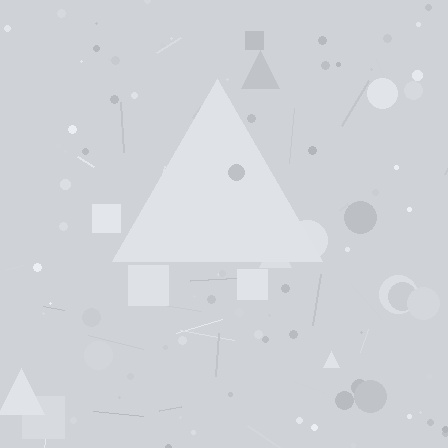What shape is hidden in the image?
A triangle is hidden in the image.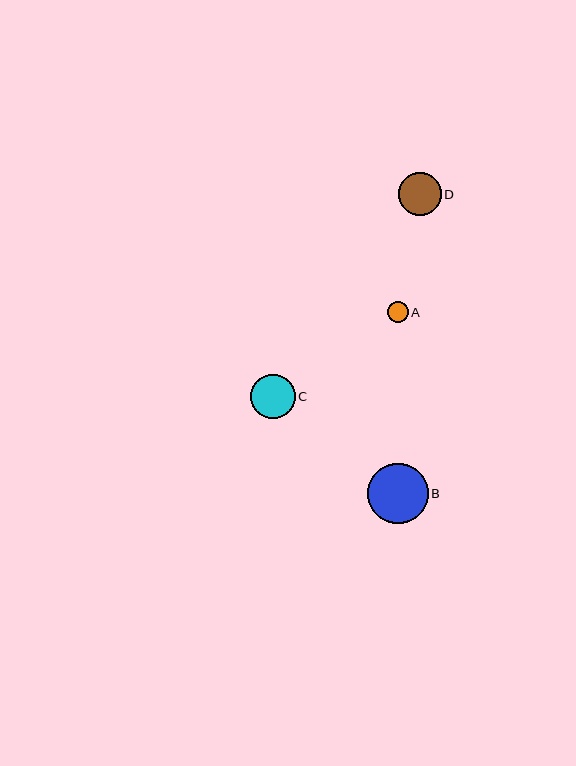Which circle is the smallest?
Circle A is the smallest with a size of approximately 21 pixels.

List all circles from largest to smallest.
From largest to smallest: B, C, D, A.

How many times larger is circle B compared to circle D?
Circle B is approximately 1.4 times the size of circle D.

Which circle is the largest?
Circle B is the largest with a size of approximately 61 pixels.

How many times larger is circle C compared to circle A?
Circle C is approximately 2.1 times the size of circle A.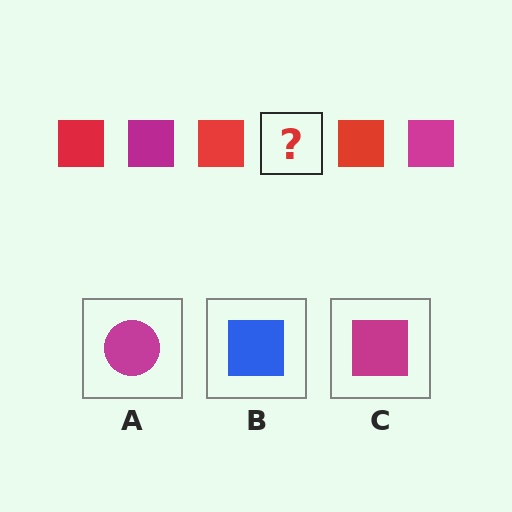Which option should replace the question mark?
Option C.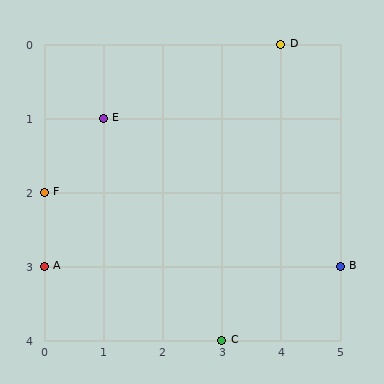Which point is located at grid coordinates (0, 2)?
Point F is at (0, 2).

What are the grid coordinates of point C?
Point C is at grid coordinates (3, 4).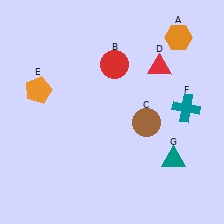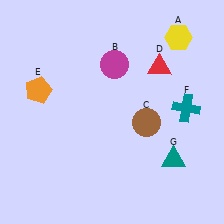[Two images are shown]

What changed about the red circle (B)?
In Image 1, B is red. In Image 2, it changed to magenta.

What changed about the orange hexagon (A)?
In Image 1, A is orange. In Image 2, it changed to yellow.